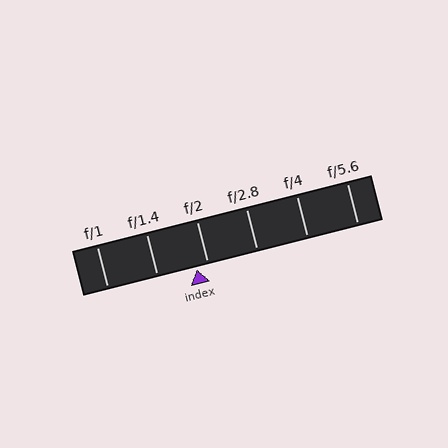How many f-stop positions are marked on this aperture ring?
There are 6 f-stop positions marked.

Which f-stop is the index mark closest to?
The index mark is closest to f/2.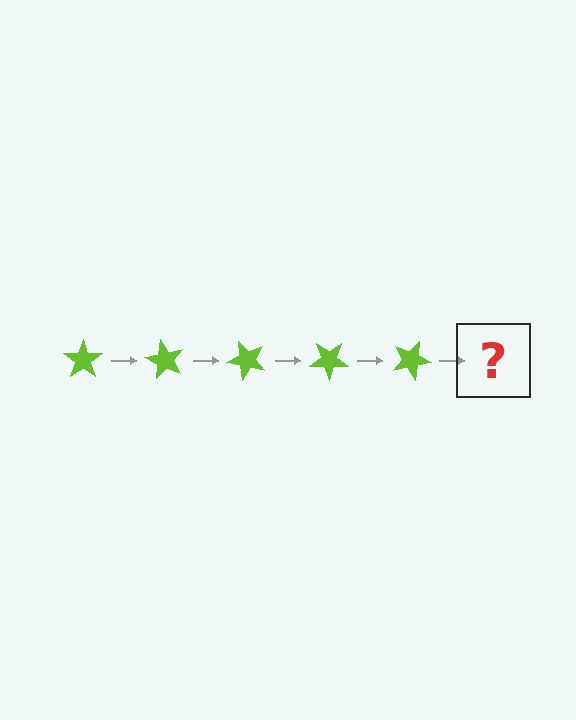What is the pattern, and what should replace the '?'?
The pattern is that the star rotates 60 degrees each step. The '?' should be a lime star rotated 300 degrees.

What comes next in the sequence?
The next element should be a lime star rotated 300 degrees.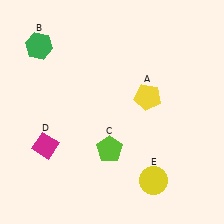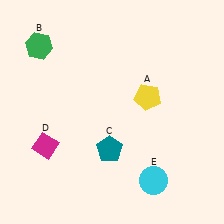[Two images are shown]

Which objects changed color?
C changed from lime to teal. E changed from yellow to cyan.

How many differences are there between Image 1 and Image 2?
There are 2 differences between the two images.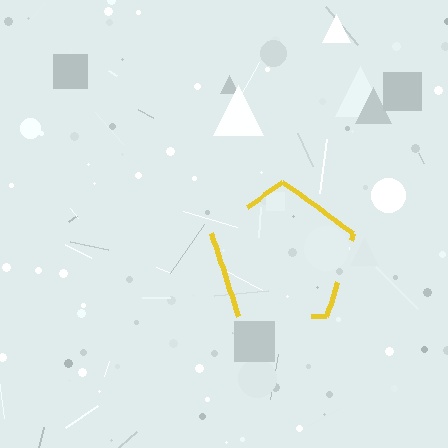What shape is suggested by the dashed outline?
The dashed outline suggests a pentagon.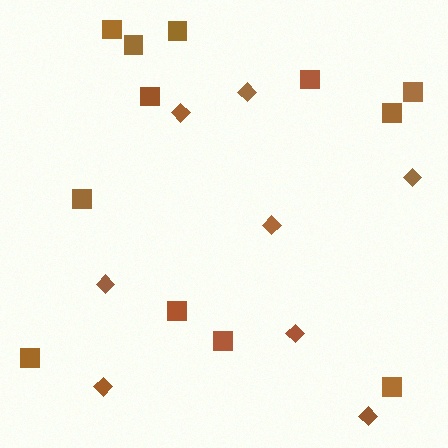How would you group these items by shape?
There are 2 groups: one group of diamonds (8) and one group of squares (12).